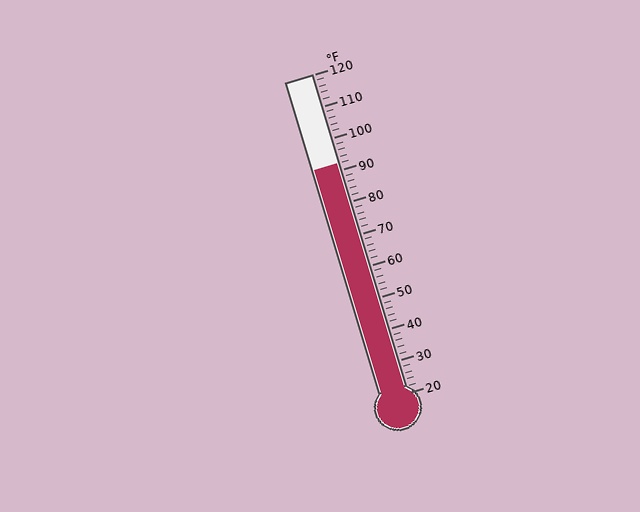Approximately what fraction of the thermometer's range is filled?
The thermometer is filled to approximately 70% of its range.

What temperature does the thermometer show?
The thermometer shows approximately 92°F.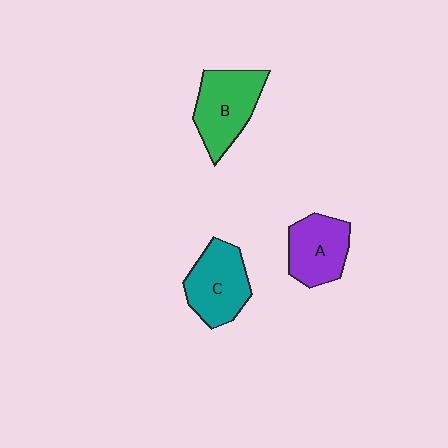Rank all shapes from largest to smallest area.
From largest to smallest: B (green), C (teal), A (purple).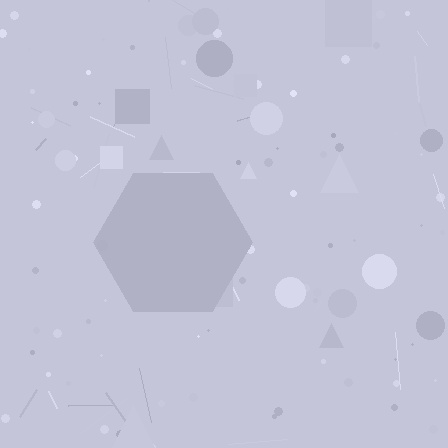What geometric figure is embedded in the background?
A hexagon is embedded in the background.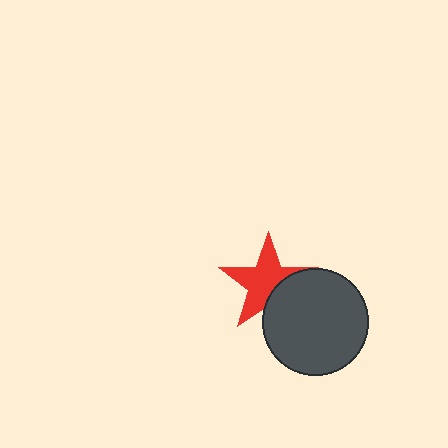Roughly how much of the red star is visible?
Most of it is visible (roughly 68%).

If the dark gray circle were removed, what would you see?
You would see the complete red star.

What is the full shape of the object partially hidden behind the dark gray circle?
The partially hidden object is a red star.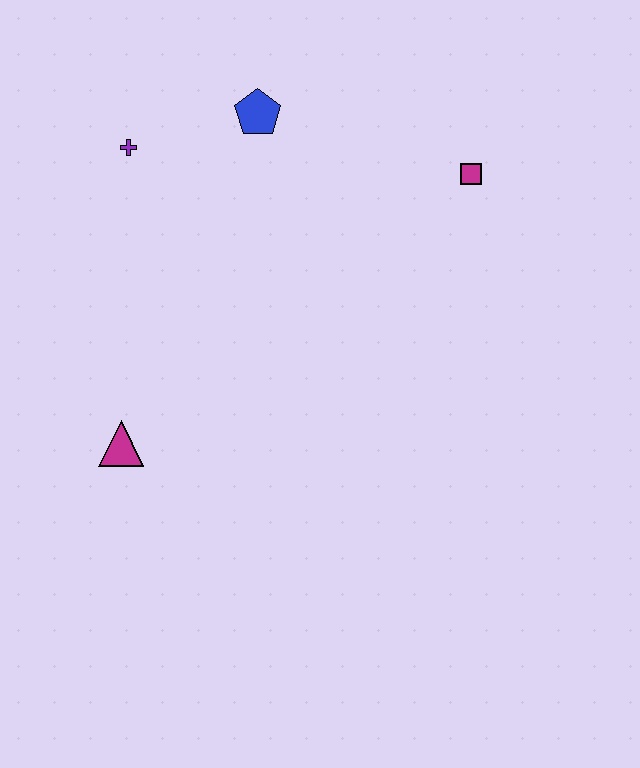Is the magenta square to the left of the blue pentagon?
No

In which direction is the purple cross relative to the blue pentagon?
The purple cross is to the left of the blue pentagon.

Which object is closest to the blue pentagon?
The purple cross is closest to the blue pentagon.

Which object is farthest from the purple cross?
The magenta square is farthest from the purple cross.